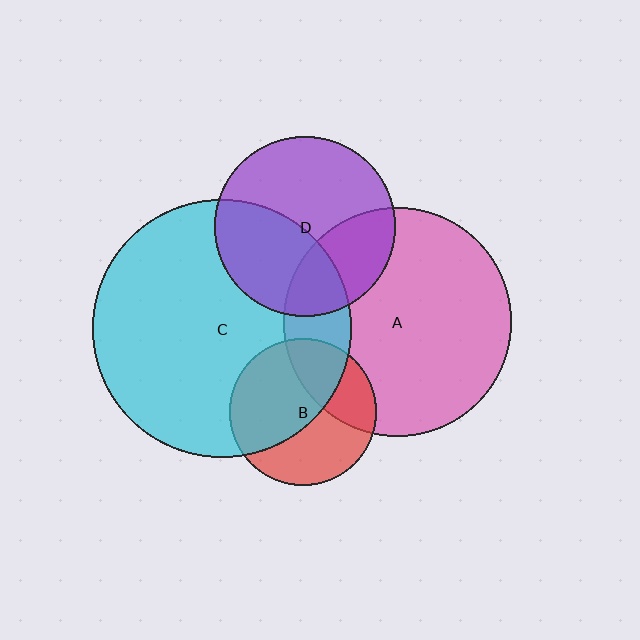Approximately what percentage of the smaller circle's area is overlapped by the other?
Approximately 40%.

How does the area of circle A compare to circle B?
Approximately 2.4 times.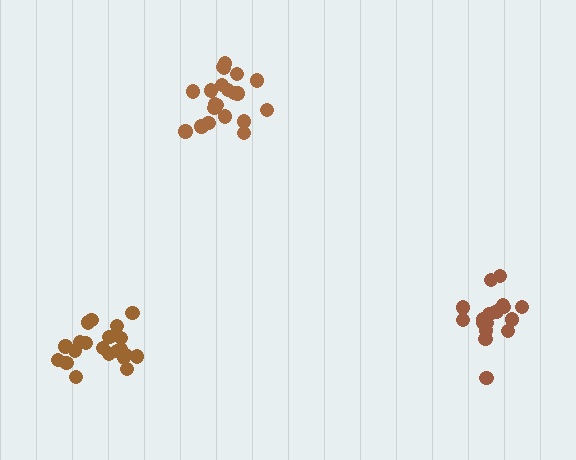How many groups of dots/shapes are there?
There are 3 groups.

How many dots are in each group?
Group 1: 21 dots, Group 2: 21 dots, Group 3: 18 dots (60 total).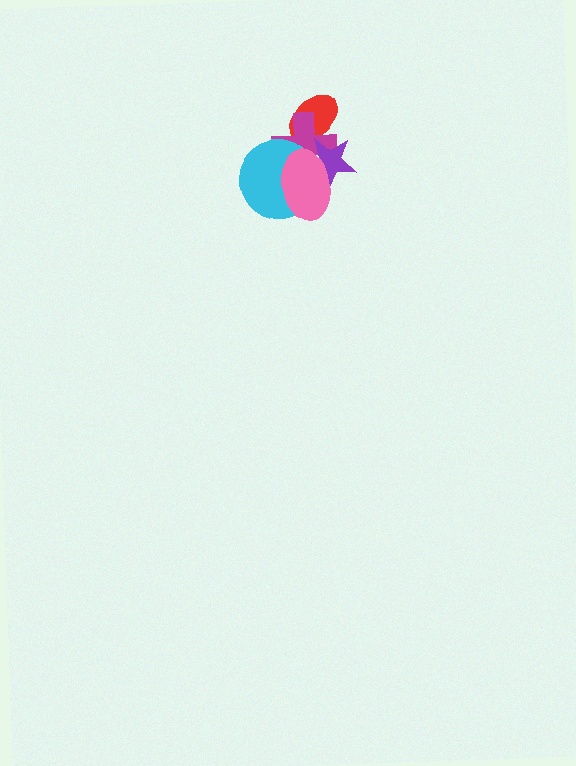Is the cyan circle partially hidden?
Yes, it is partially covered by another shape.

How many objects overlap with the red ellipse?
2 objects overlap with the red ellipse.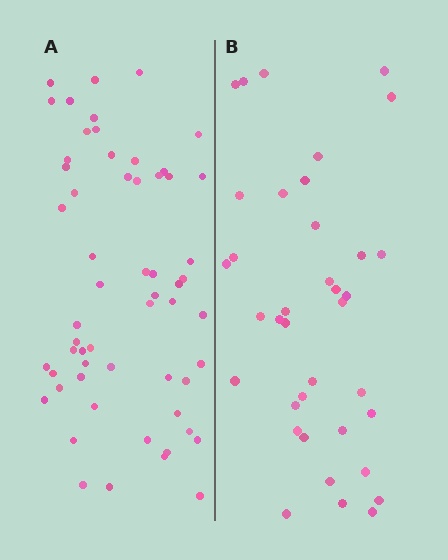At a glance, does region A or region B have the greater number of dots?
Region A (the left region) has more dots.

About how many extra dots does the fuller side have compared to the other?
Region A has approximately 20 more dots than region B.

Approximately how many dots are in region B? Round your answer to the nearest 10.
About 40 dots. (The exact count is 37, which rounds to 40.)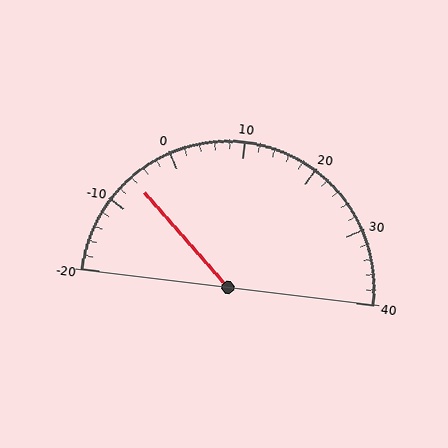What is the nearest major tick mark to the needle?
The nearest major tick mark is -10.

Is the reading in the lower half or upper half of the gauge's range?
The reading is in the lower half of the range (-20 to 40).